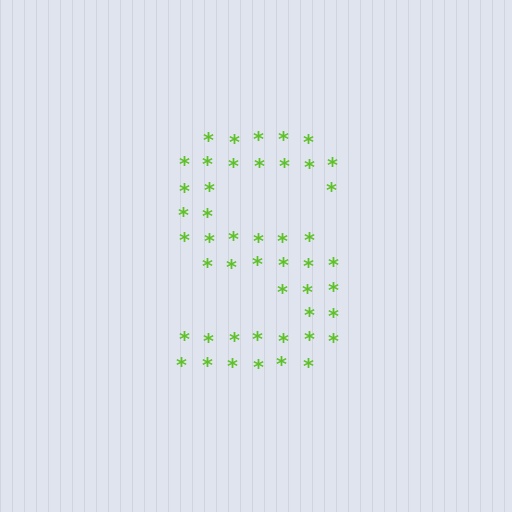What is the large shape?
The large shape is the letter S.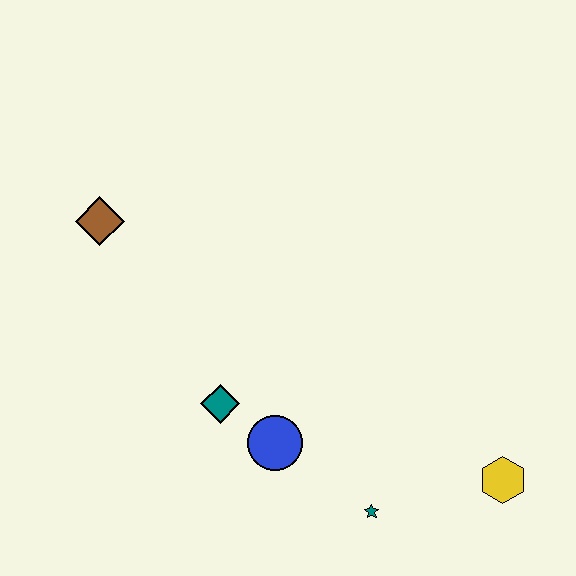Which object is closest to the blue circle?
The teal diamond is closest to the blue circle.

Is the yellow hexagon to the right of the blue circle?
Yes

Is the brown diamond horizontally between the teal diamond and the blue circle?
No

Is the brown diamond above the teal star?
Yes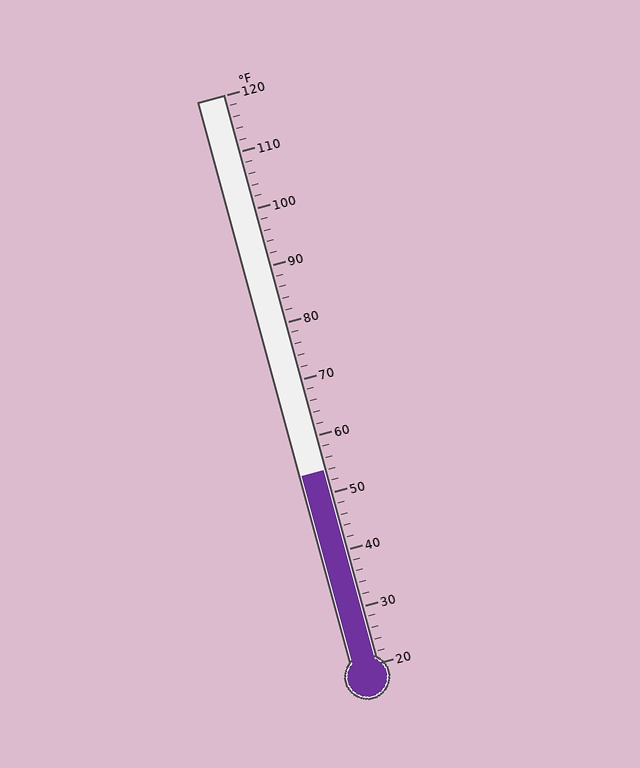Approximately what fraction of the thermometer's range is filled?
The thermometer is filled to approximately 35% of its range.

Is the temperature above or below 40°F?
The temperature is above 40°F.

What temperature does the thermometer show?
The thermometer shows approximately 54°F.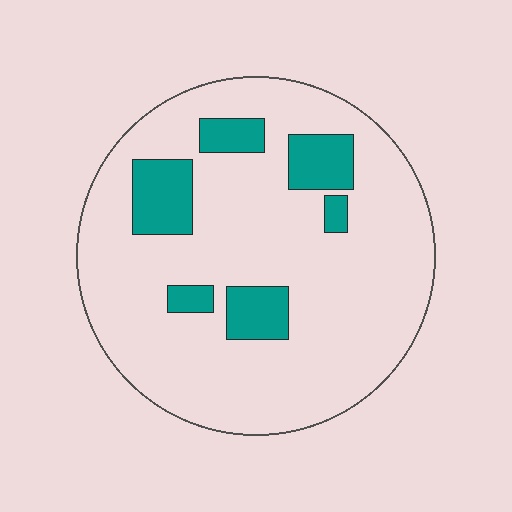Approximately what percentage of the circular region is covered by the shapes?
Approximately 15%.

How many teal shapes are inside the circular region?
6.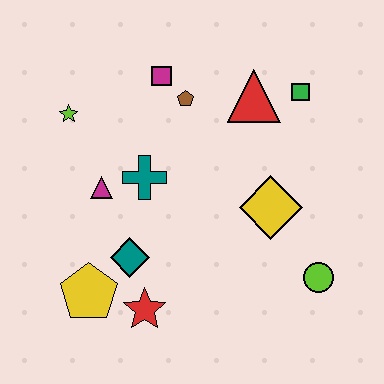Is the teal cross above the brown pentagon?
No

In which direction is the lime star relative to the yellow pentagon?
The lime star is above the yellow pentagon.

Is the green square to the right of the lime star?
Yes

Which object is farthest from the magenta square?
The lime circle is farthest from the magenta square.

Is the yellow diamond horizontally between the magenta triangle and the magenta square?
No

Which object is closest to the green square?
The red triangle is closest to the green square.